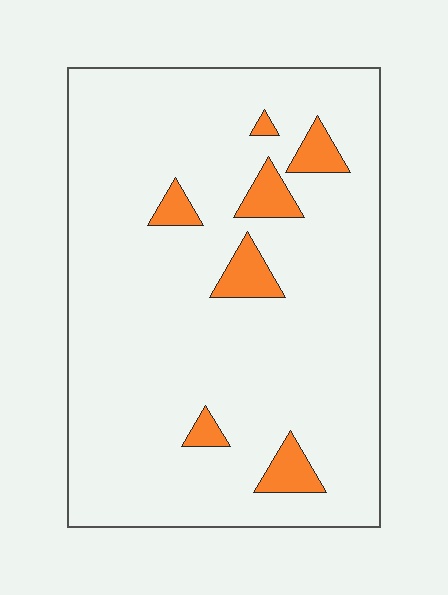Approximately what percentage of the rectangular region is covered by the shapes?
Approximately 10%.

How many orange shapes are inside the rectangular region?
7.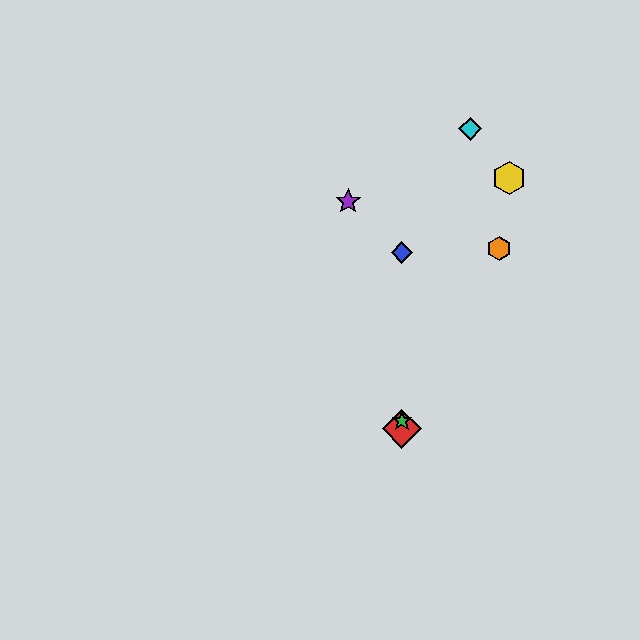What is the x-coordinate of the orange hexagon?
The orange hexagon is at x≈499.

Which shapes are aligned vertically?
The red diamond, the blue diamond, the green star are aligned vertically.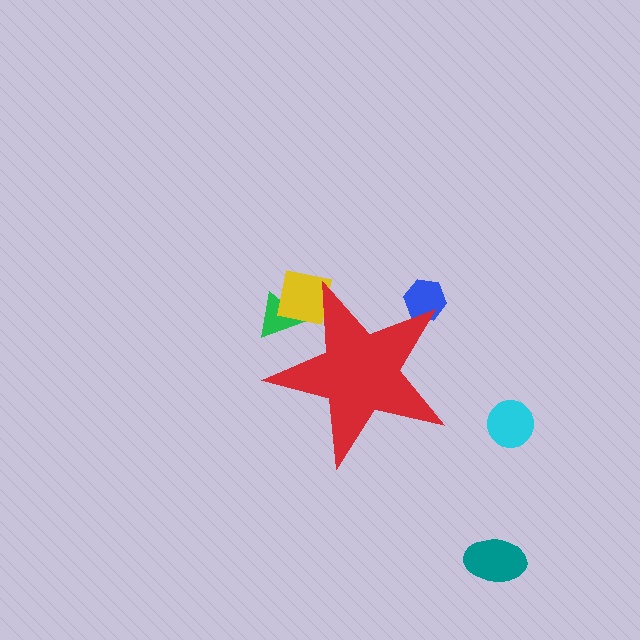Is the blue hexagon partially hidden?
Yes, the blue hexagon is partially hidden behind the red star.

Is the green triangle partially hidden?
Yes, the green triangle is partially hidden behind the red star.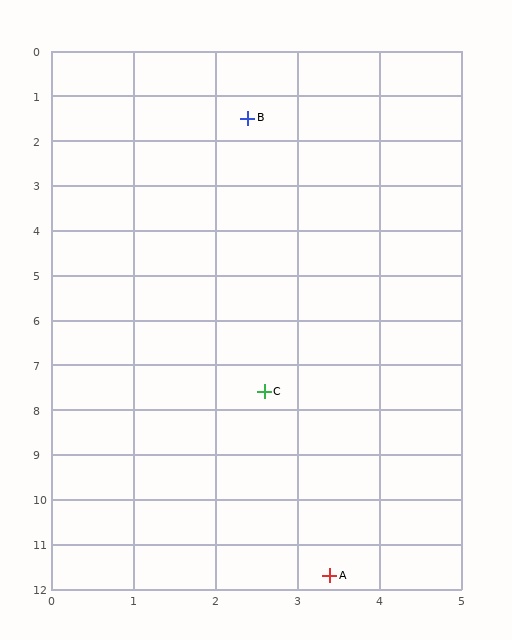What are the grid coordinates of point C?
Point C is at approximately (2.6, 7.6).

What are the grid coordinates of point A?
Point A is at approximately (3.4, 11.7).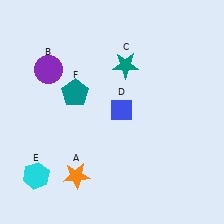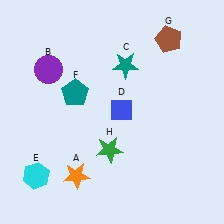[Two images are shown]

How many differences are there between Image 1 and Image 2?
There are 2 differences between the two images.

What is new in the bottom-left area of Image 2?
A green star (H) was added in the bottom-left area of Image 2.